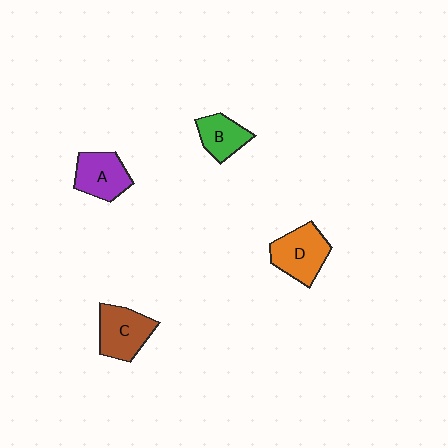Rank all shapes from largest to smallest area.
From largest to smallest: D (orange), C (brown), A (purple), B (green).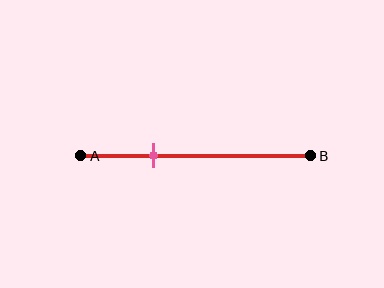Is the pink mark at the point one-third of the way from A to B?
Yes, the mark is approximately at the one-third point.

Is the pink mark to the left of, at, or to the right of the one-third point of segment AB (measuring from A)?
The pink mark is approximately at the one-third point of segment AB.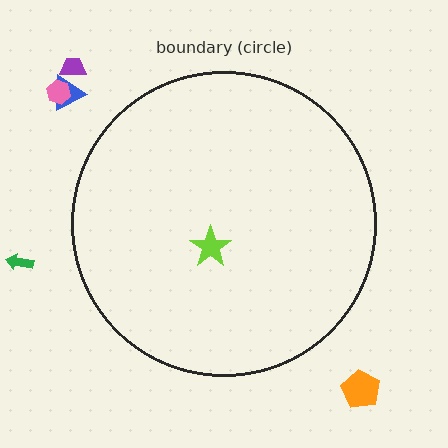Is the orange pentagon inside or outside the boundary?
Outside.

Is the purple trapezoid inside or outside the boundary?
Outside.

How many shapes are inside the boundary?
1 inside, 5 outside.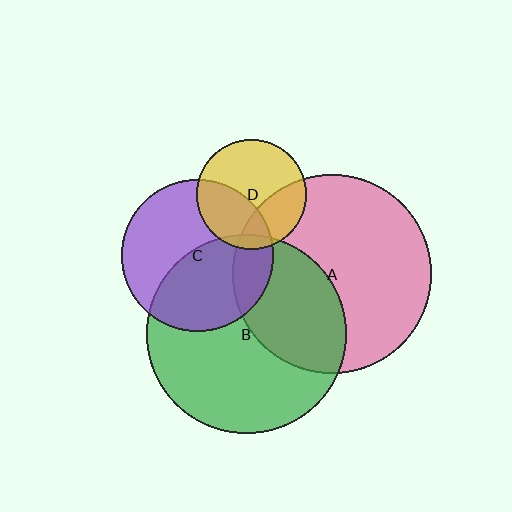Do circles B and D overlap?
Yes.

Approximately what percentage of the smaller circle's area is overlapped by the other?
Approximately 5%.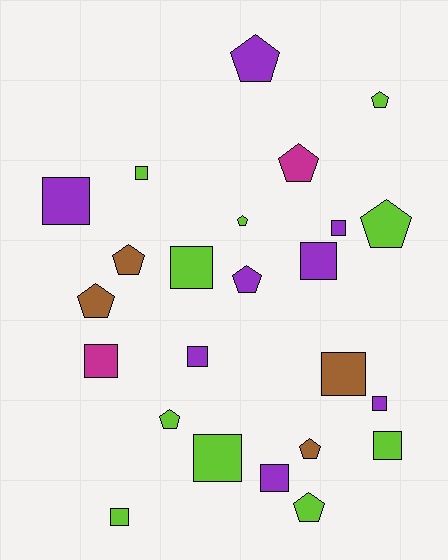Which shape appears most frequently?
Square, with 13 objects.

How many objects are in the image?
There are 24 objects.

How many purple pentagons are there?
There are 2 purple pentagons.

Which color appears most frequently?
Lime, with 10 objects.